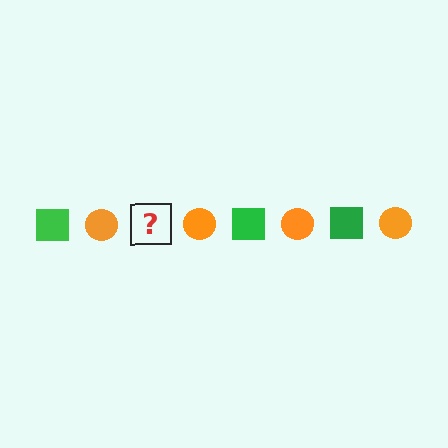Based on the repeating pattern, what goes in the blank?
The blank should be a green square.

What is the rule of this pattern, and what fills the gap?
The rule is that the pattern alternates between green square and orange circle. The gap should be filled with a green square.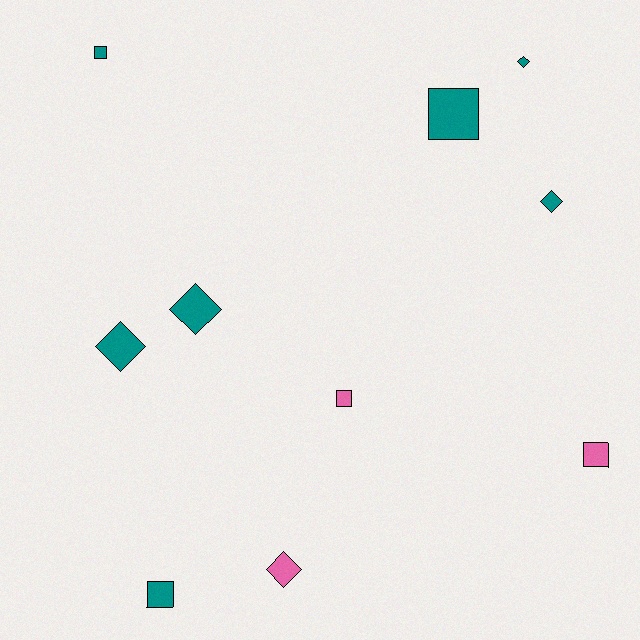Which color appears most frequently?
Teal, with 7 objects.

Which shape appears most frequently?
Square, with 5 objects.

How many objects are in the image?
There are 10 objects.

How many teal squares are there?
There are 3 teal squares.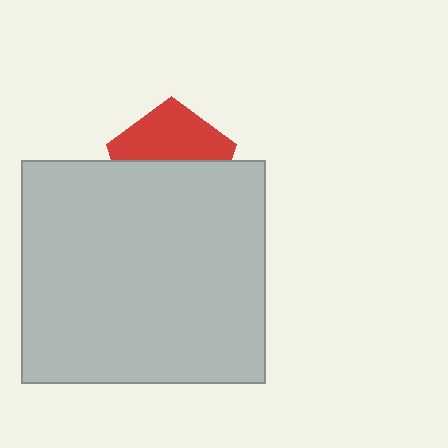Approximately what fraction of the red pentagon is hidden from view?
Roughly 55% of the red pentagon is hidden behind the light gray rectangle.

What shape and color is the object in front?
The object in front is a light gray rectangle.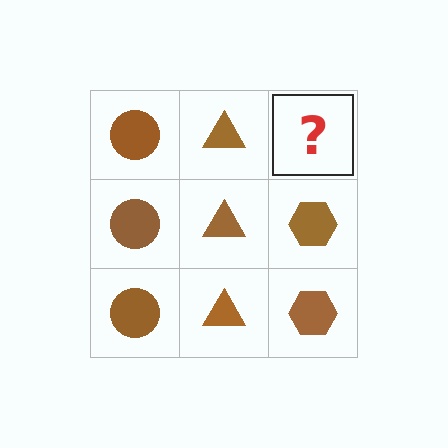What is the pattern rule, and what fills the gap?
The rule is that each column has a consistent shape. The gap should be filled with a brown hexagon.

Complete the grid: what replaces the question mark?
The question mark should be replaced with a brown hexagon.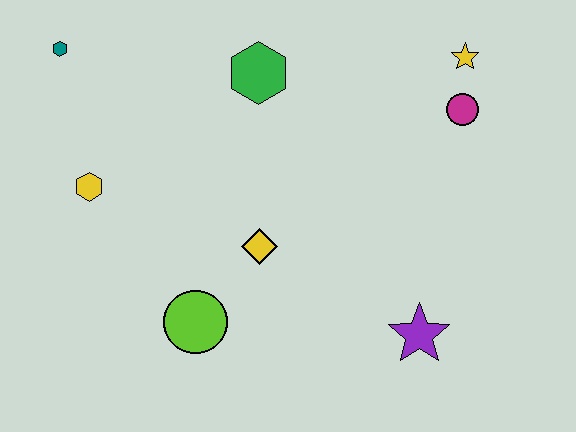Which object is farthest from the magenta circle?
The teal hexagon is farthest from the magenta circle.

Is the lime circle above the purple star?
Yes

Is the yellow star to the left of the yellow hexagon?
No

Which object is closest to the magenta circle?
The yellow star is closest to the magenta circle.